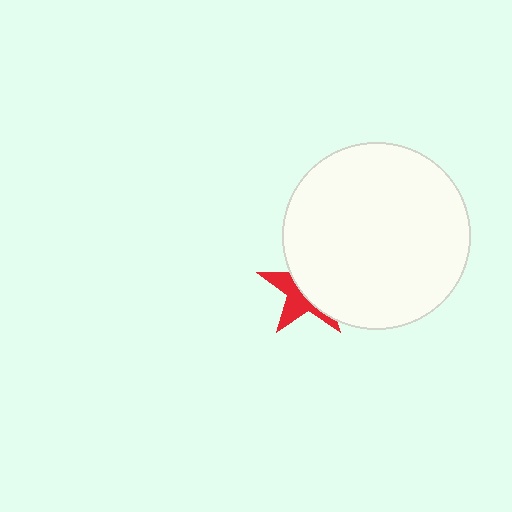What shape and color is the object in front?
The object in front is a white circle.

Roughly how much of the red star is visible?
A small part of it is visible (roughly 41%).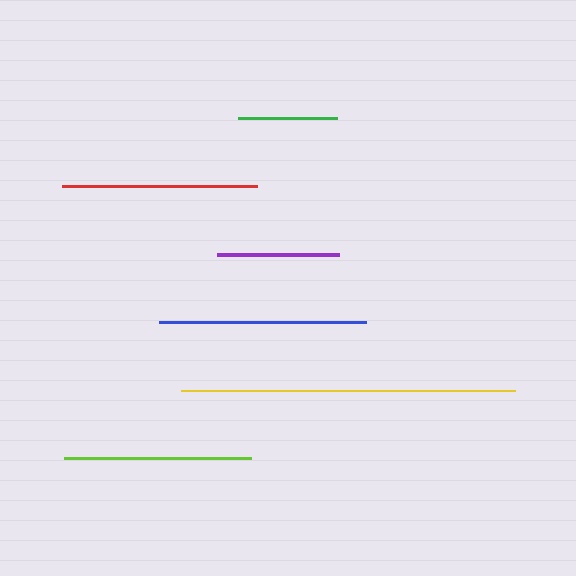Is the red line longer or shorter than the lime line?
The red line is longer than the lime line.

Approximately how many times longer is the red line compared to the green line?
The red line is approximately 2.0 times the length of the green line.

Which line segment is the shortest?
The green line is the shortest at approximately 99 pixels.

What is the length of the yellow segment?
The yellow segment is approximately 335 pixels long.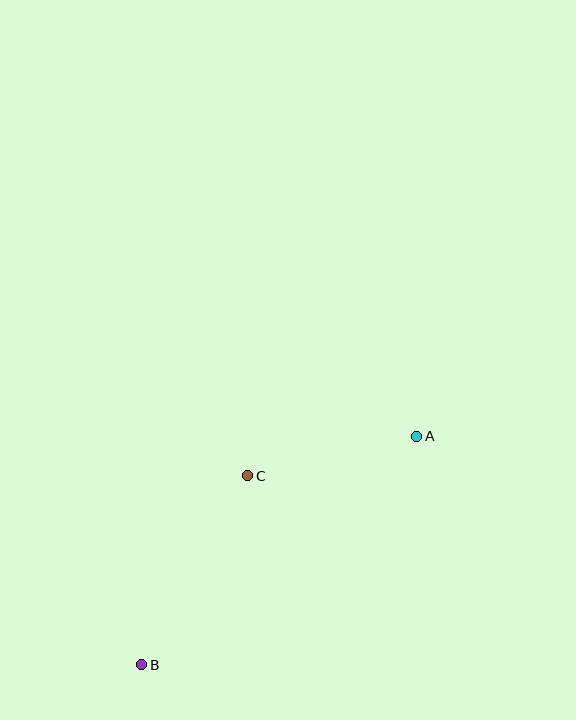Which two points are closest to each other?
Points A and C are closest to each other.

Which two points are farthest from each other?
Points A and B are farthest from each other.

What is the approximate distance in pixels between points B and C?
The distance between B and C is approximately 216 pixels.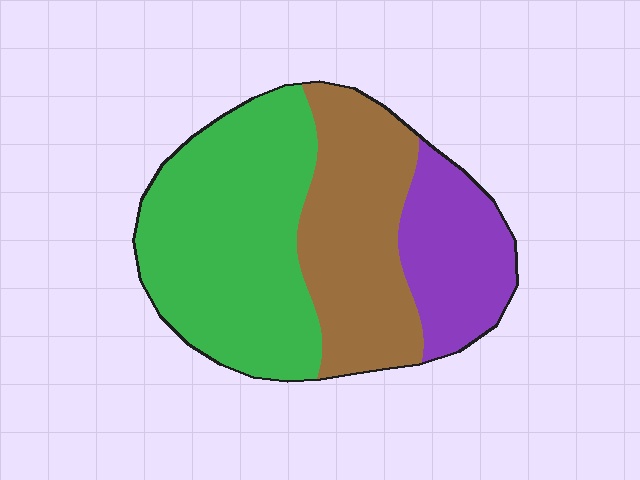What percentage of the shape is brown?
Brown takes up about one third (1/3) of the shape.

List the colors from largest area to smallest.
From largest to smallest: green, brown, purple.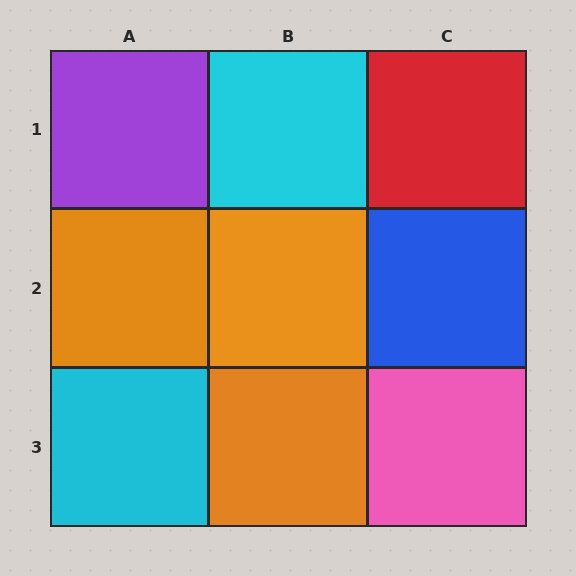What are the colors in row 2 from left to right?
Orange, orange, blue.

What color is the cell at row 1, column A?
Purple.